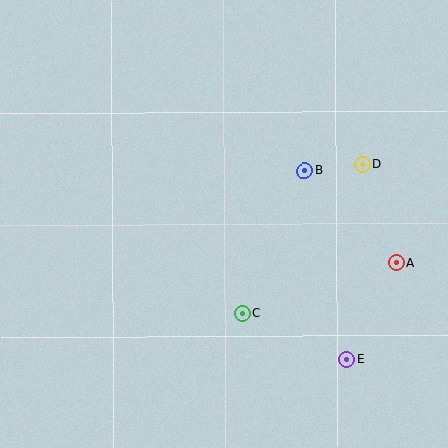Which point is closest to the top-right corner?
Point D is closest to the top-right corner.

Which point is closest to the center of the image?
Point C at (242, 313) is closest to the center.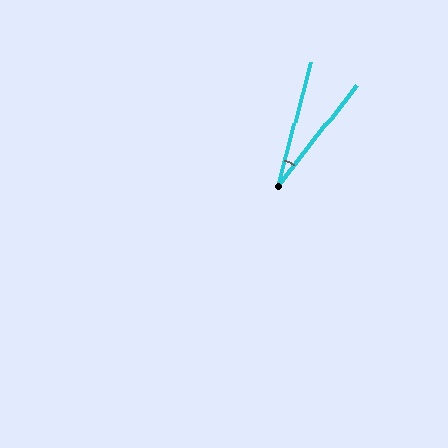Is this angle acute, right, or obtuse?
It is acute.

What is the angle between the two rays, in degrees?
Approximately 23 degrees.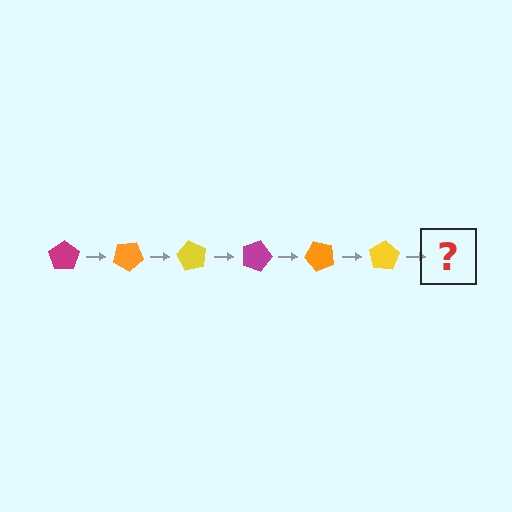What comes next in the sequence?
The next element should be a magenta pentagon, rotated 180 degrees from the start.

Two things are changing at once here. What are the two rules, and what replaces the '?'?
The two rules are that it rotates 30 degrees each step and the color cycles through magenta, orange, and yellow. The '?' should be a magenta pentagon, rotated 180 degrees from the start.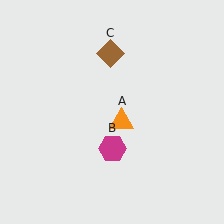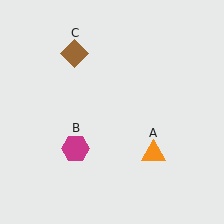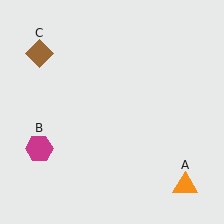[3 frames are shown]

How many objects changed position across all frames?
3 objects changed position: orange triangle (object A), magenta hexagon (object B), brown diamond (object C).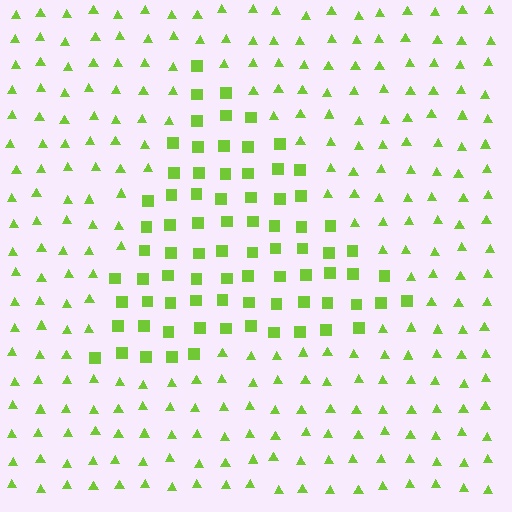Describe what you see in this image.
The image is filled with small lime elements arranged in a uniform grid. A triangle-shaped region contains squares, while the surrounding area contains triangles. The boundary is defined purely by the change in element shape.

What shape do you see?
I see a triangle.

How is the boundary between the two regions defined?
The boundary is defined by a change in element shape: squares inside vs. triangles outside. All elements share the same color and spacing.